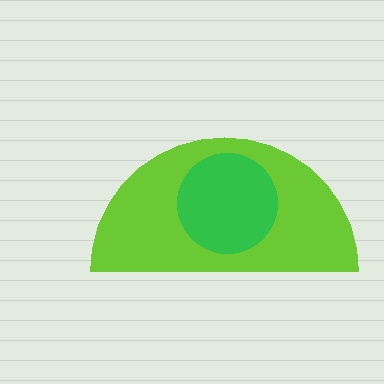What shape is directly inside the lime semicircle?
The green circle.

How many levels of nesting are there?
2.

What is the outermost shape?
The lime semicircle.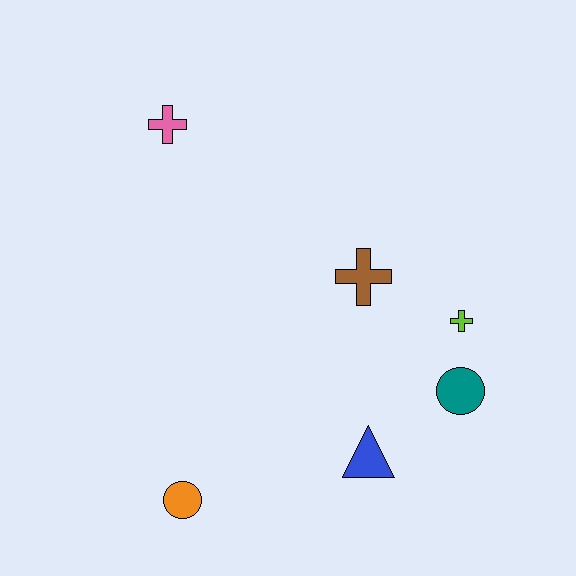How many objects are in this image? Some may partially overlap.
There are 6 objects.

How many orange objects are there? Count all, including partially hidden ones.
There is 1 orange object.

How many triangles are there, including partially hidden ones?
There is 1 triangle.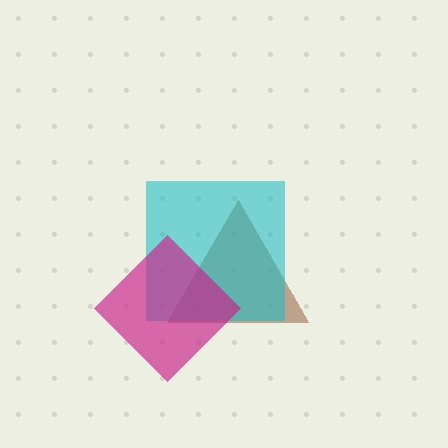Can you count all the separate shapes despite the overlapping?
Yes, there are 3 separate shapes.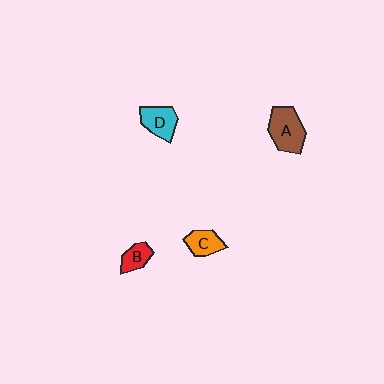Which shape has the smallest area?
Shape B (red).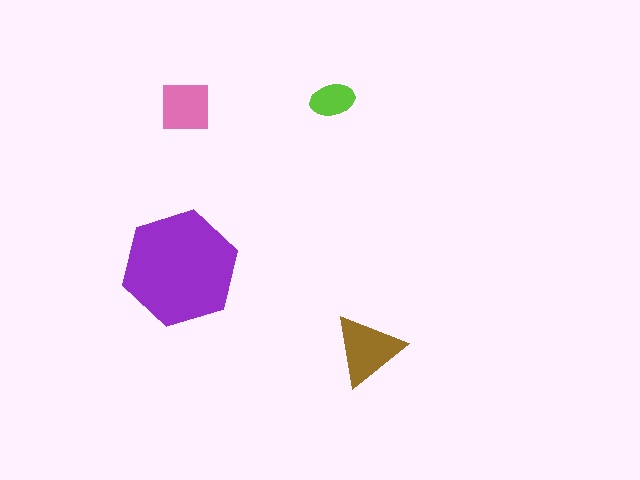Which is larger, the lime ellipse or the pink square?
The pink square.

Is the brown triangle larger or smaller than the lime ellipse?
Larger.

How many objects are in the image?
There are 4 objects in the image.